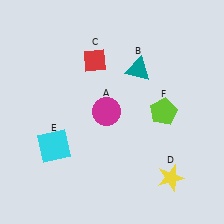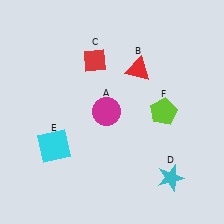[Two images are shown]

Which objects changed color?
B changed from teal to red. D changed from yellow to cyan.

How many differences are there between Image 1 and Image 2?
There are 2 differences between the two images.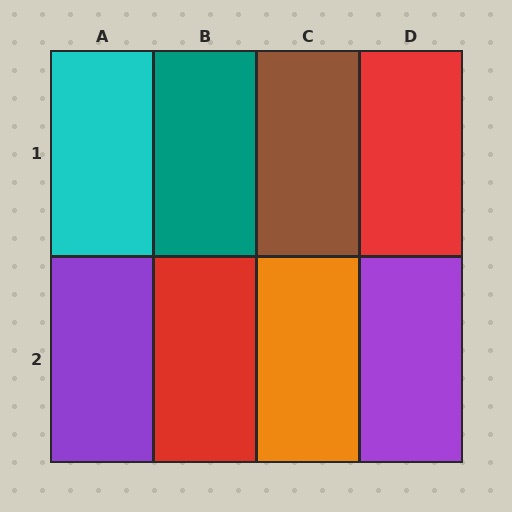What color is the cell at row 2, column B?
Red.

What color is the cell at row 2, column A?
Purple.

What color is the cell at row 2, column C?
Orange.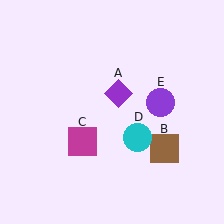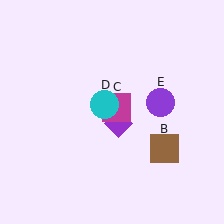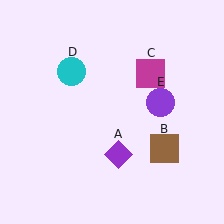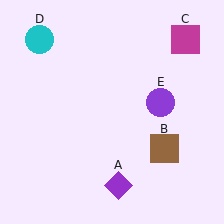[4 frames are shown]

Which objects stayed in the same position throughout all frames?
Brown square (object B) and purple circle (object E) remained stationary.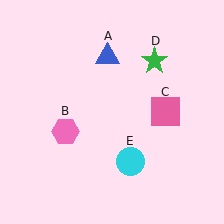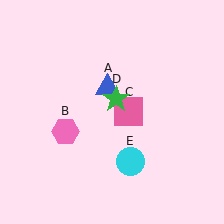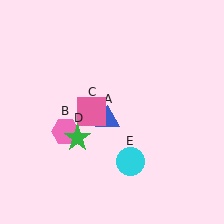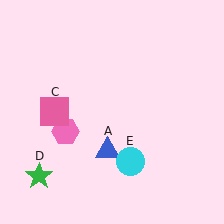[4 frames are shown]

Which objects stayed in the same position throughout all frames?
Pink hexagon (object B) and cyan circle (object E) remained stationary.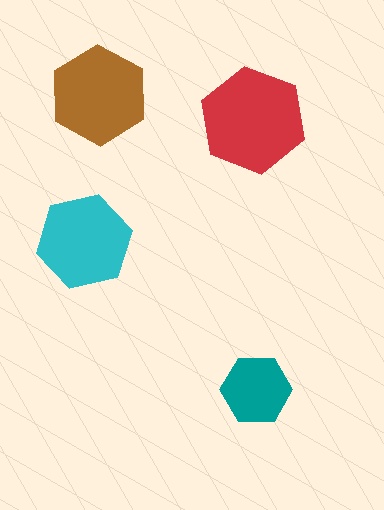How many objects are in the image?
There are 4 objects in the image.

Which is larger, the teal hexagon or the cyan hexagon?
The cyan one.